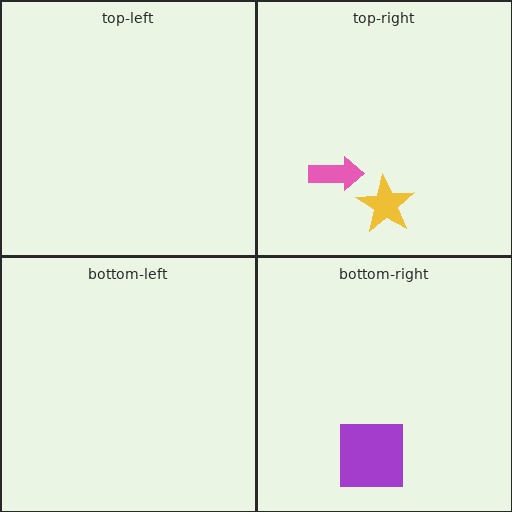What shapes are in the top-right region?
The yellow star, the pink arrow.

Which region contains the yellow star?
The top-right region.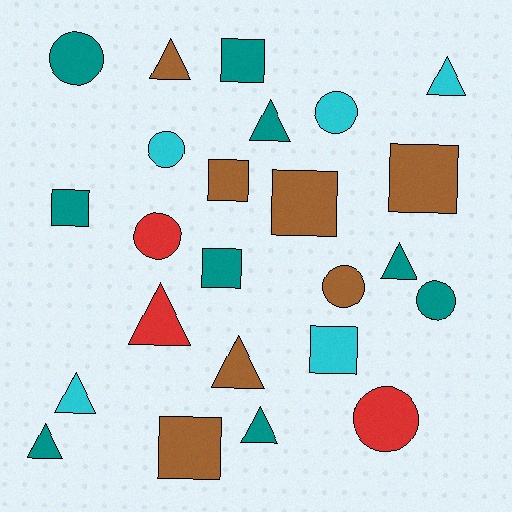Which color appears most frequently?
Teal, with 9 objects.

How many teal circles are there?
There are 2 teal circles.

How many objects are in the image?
There are 24 objects.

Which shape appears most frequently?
Triangle, with 9 objects.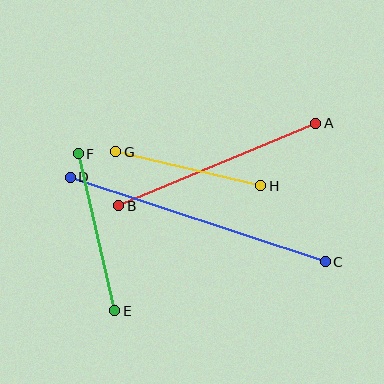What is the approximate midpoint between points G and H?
The midpoint is at approximately (188, 169) pixels.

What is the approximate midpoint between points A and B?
The midpoint is at approximately (217, 164) pixels.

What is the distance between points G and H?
The distance is approximately 149 pixels.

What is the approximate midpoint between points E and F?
The midpoint is at approximately (97, 232) pixels.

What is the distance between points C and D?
The distance is approximately 269 pixels.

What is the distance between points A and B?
The distance is approximately 214 pixels.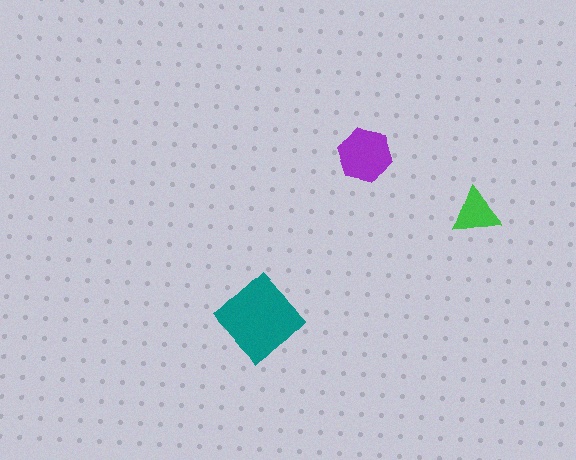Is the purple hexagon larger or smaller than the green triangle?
Larger.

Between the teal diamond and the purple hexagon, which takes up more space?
The teal diamond.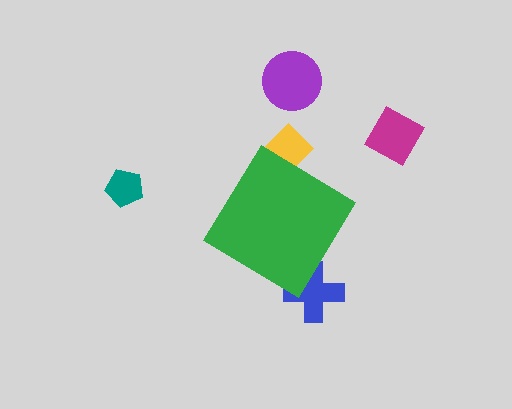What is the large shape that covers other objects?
A green diamond.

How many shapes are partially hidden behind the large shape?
2 shapes are partially hidden.